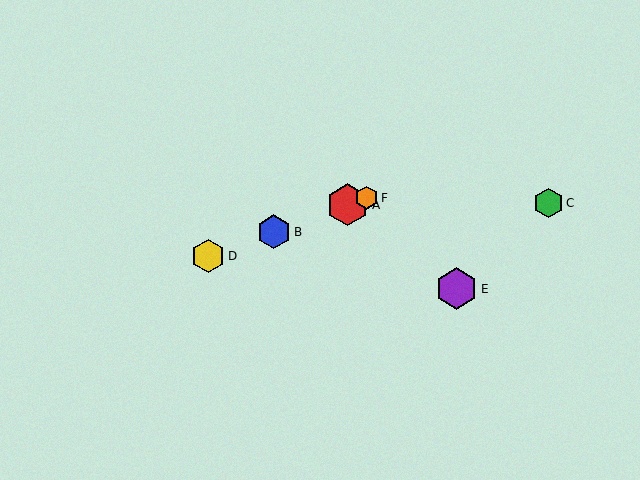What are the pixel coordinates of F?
Object F is at (367, 198).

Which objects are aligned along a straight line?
Objects A, B, D, F are aligned along a straight line.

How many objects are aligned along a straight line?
4 objects (A, B, D, F) are aligned along a straight line.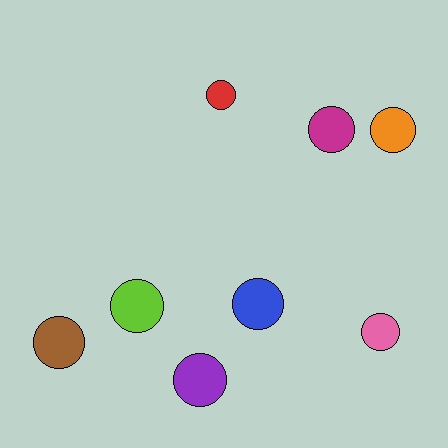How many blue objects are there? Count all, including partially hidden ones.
There is 1 blue object.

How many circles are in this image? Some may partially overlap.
There are 8 circles.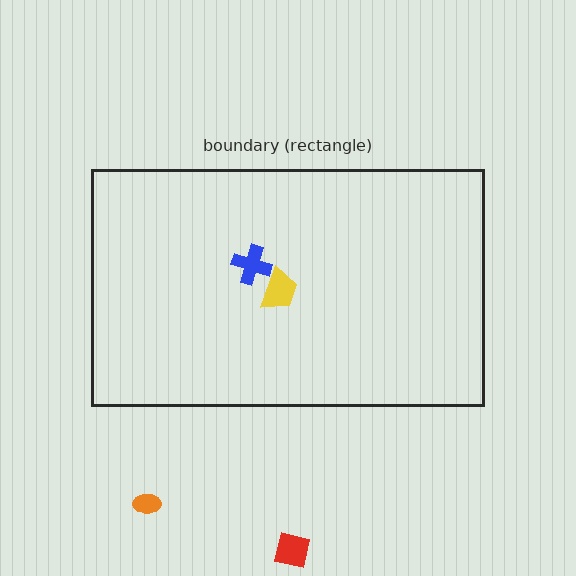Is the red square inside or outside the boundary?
Outside.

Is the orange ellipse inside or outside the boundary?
Outside.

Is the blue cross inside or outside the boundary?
Inside.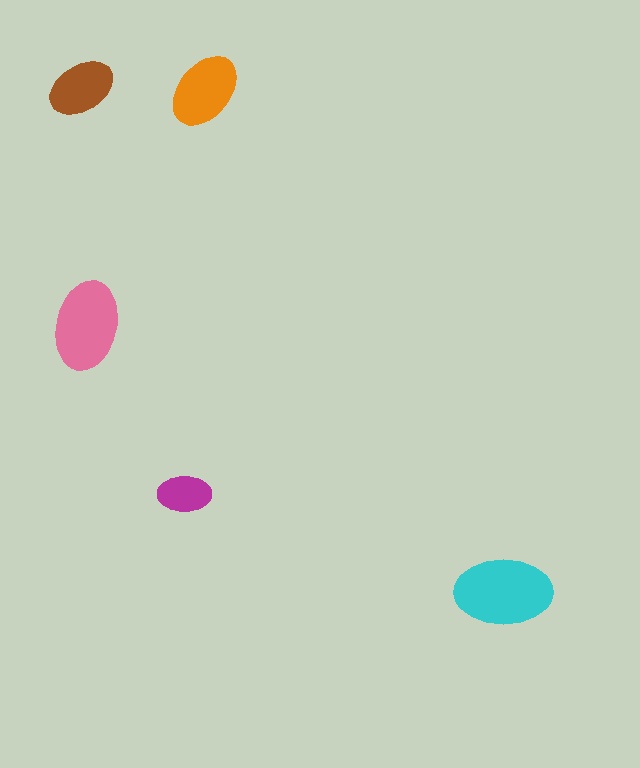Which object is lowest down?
The cyan ellipse is bottommost.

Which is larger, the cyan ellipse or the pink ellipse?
The cyan one.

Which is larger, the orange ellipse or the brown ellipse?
The orange one.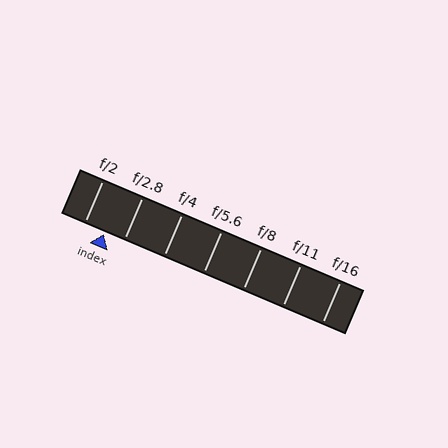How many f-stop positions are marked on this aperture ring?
There are 7 f-stop positions marked.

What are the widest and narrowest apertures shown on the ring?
The widest aperture shown is f/2 and the narrowest is f/16.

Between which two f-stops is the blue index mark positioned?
The index mark is between f/2 and f/2.8.